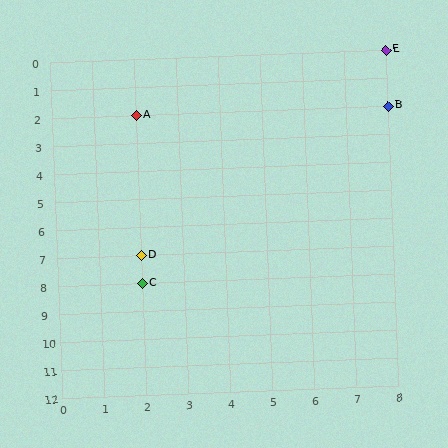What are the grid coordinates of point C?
Point C is at grid coordinates (2, 8).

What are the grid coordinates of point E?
Point E is at grid coordinates (8, 0).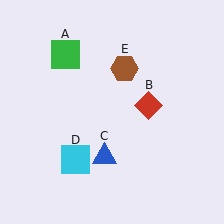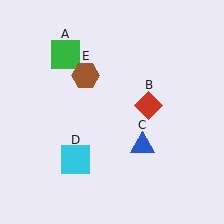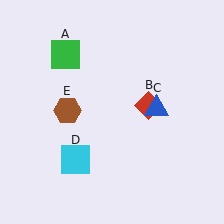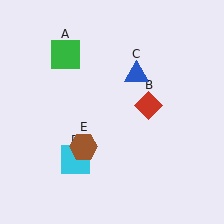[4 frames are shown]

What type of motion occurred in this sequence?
The blue triangle (object C), brown hexagon (object E) rotated counterclockwise around the center of the scene.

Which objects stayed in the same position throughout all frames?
Green square (object A) and red diamond (object B) and cyan square (object D) remained stationary.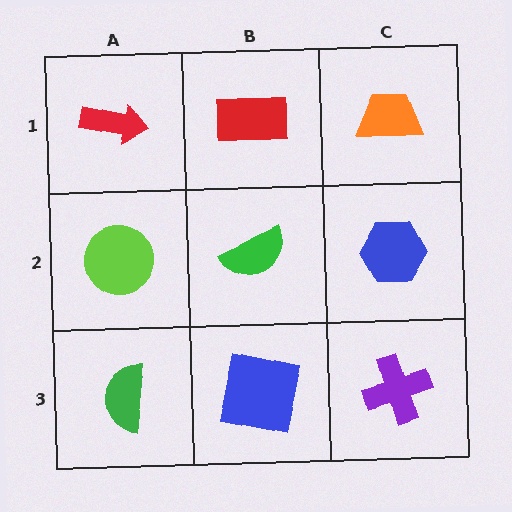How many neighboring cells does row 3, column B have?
3.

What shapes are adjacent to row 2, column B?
A red rectangle (row 1, column B), a blue square (row 3, column B), a lime circle (row 2, column A), a blue hexagon (row 2, column C).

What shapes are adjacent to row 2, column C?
An orange trapezoid (row 1, column C), a purple cross (row 3, column C), a green semicircle (row 2, column B).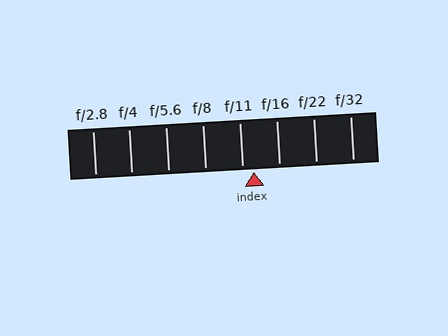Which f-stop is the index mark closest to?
The index mark is closest to f/11.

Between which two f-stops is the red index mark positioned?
The index mark is between f/11 and f/16.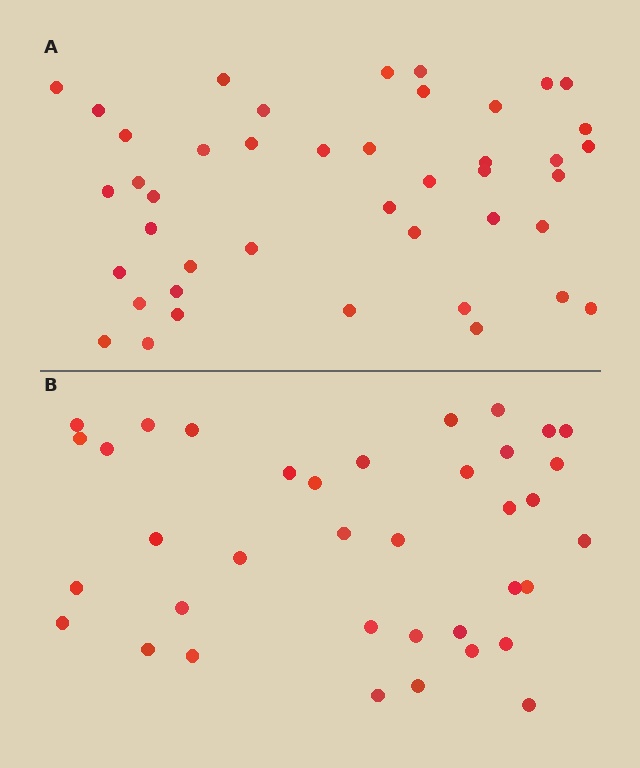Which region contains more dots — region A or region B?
Region A (the top region) has more dots.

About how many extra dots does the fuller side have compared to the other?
Region A has about 6 more dots than region B.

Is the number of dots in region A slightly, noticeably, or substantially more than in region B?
Region A has only slightly more — the two regions are fairly close. The ratio is roughly 1.2 to 1.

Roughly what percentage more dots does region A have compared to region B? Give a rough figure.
About 15% more.